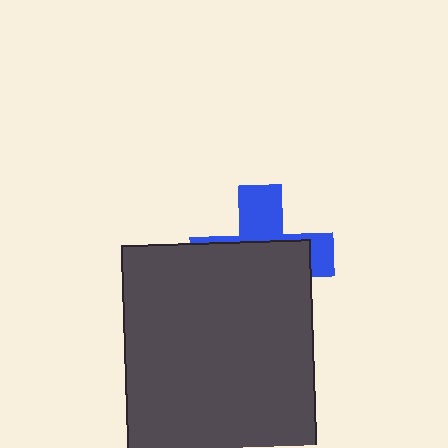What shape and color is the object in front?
The object in front is a dark gray rectangle.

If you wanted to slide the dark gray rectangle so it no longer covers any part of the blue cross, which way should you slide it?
Slide it down — that is the most direct way to separate the two shapes.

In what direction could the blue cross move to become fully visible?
The blue cross could move up. That would shift it out from behind the dark gray rectangle entirely.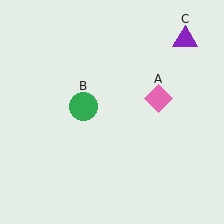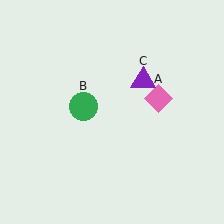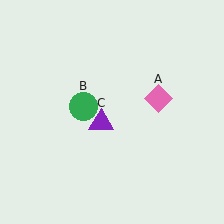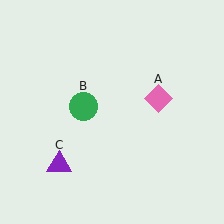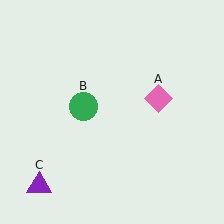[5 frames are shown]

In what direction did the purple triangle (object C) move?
The purple triangle (object C) moved down and to the left.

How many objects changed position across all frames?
1 object changed position: purple triangle (object C).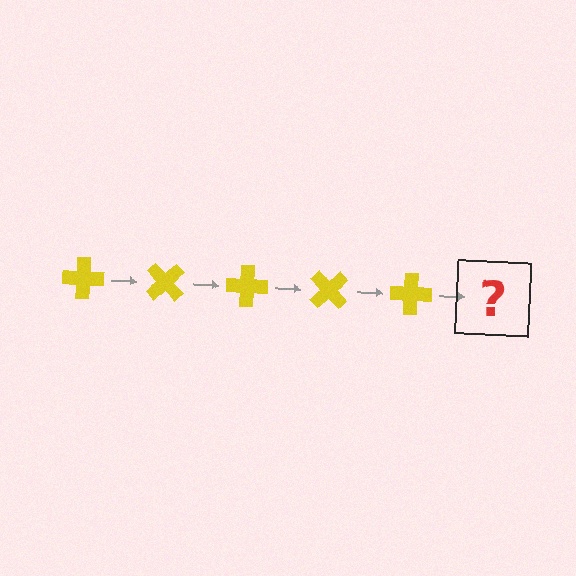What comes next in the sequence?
The next element should be a yellow cross rotated 225 degrees.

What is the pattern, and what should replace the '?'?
The pattern is that the cross rotates 45 degrees each step. The '?' should be a yellow cross rotated 225 degrees.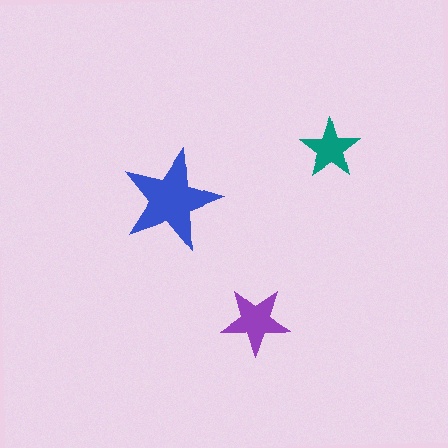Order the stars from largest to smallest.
the blue one, the purple one, the teal one.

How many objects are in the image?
There are 3 objects in the image.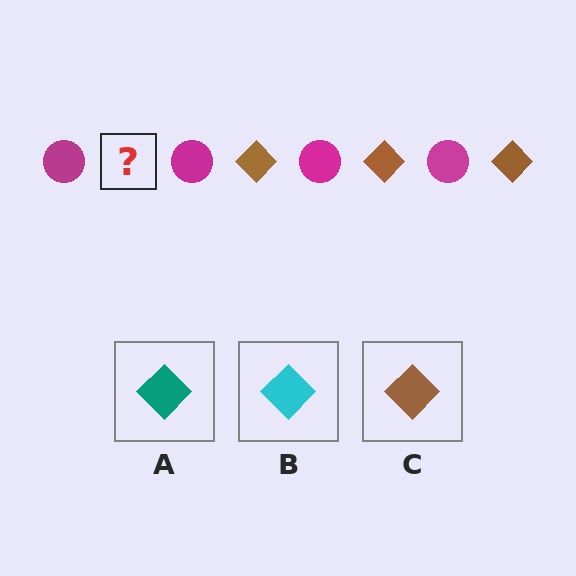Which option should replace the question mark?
Option C.